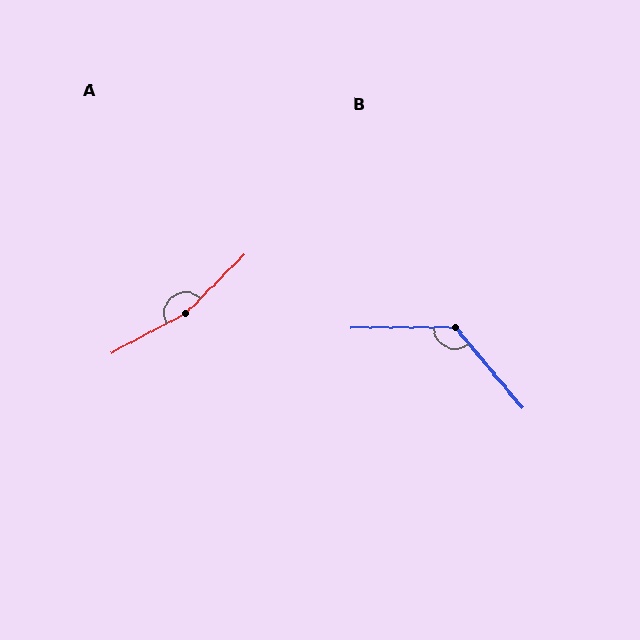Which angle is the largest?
A, at approximately 163 degrees.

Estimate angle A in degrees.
Approximately 163 degrees.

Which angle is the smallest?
B, at approximately 130 degrees.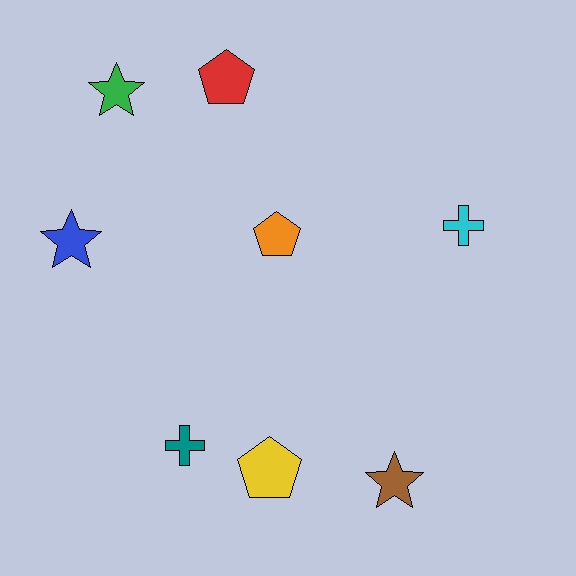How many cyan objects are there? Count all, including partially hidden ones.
There is 1 cyan object.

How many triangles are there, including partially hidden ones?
There are no triangles.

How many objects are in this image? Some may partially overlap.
There are 8 objects.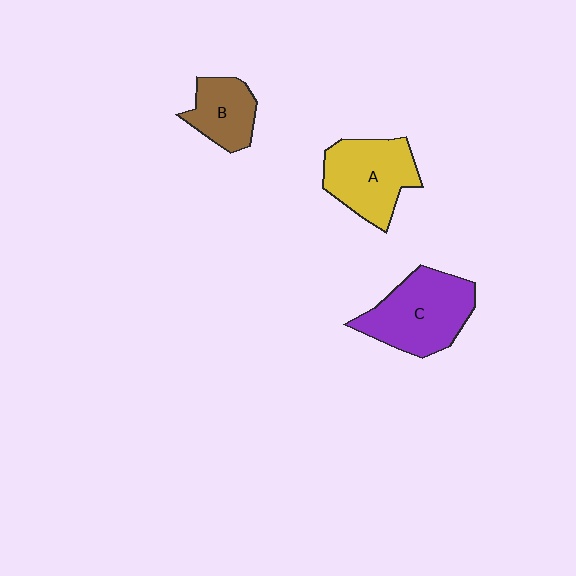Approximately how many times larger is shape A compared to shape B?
Approximately 1.6 times.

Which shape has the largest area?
Shape C (purple).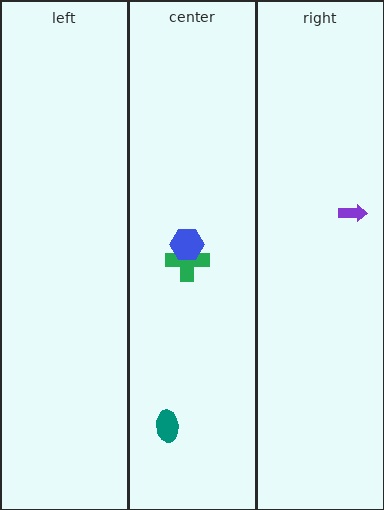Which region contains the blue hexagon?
The center region.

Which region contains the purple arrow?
The right region.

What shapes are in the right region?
The purple arrow.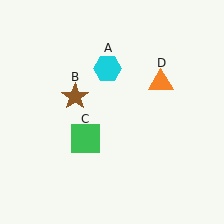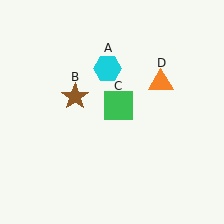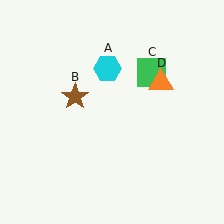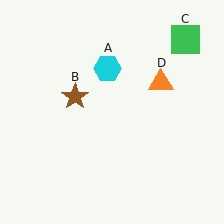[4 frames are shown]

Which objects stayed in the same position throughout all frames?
Cyan hexagon (object A) and brown star (object B) and orange triangle (object D) remained stationary.